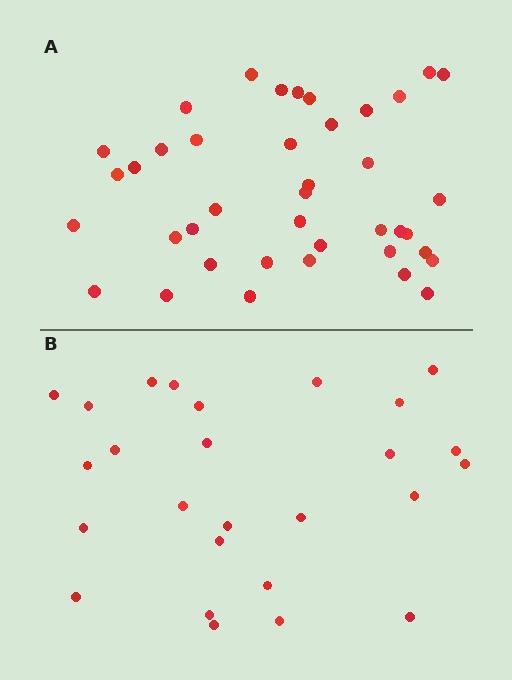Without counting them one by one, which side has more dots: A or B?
Region A (the top region) has more dots.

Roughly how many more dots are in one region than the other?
Region A has approximately 15 more dots than region B.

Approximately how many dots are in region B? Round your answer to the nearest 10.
About 30 dots. (The exact count is 26, which rounds to 30.)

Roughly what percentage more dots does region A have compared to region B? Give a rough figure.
About 55% more.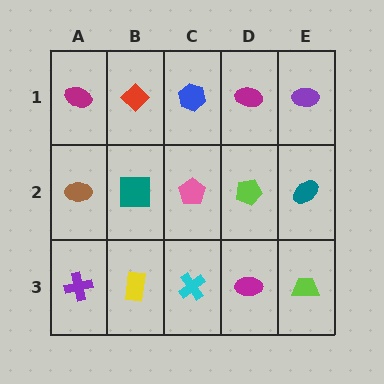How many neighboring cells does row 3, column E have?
2.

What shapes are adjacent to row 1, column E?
A teal ellipse (row 2, column E), a magenta ellipse (row 1, column D).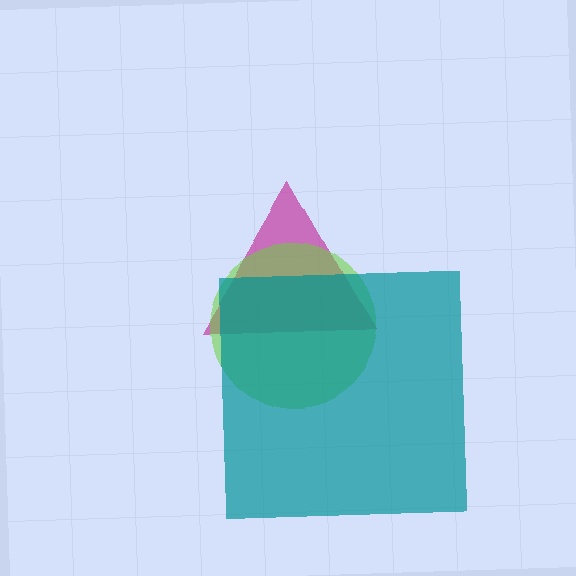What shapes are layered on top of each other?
The layered shapes are: a magenta triangle, a lime circle, a teal square.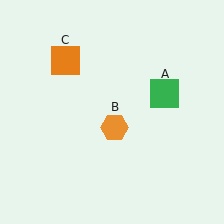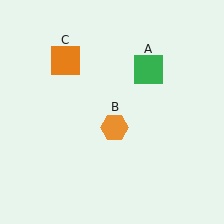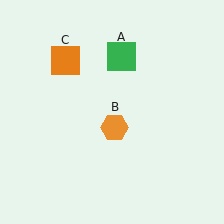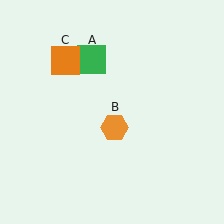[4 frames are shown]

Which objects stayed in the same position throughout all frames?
Orange hexagon (object B) and orange square (object C) remained stationary.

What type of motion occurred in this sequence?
The green square (object A) rotated counterclockwise around the center of the scene.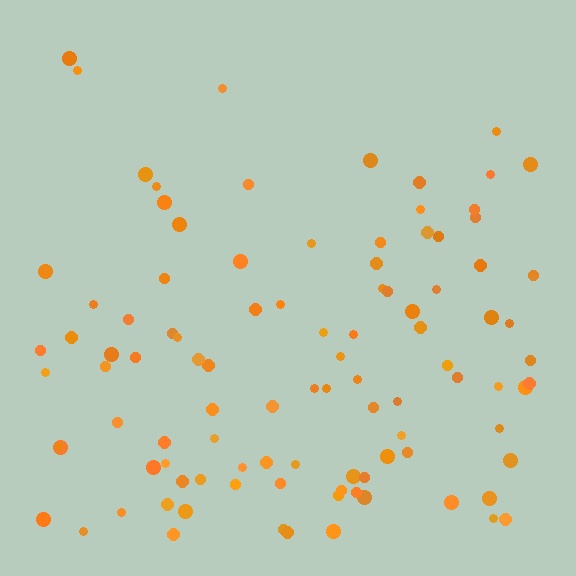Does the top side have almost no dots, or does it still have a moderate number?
Still a moderate number, just noticeably fewer than the bottom.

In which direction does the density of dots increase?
From top to bottom, with the bottom side densest.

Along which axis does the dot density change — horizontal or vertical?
Vertical.